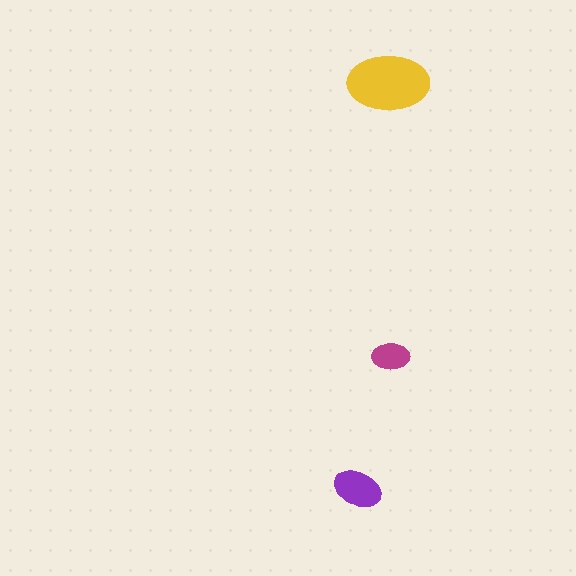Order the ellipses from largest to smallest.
the yellow one, the purple one, the magenta one.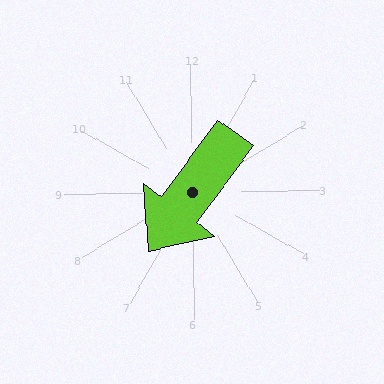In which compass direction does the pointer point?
Southwest.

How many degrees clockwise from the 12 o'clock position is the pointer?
Approximately 217 degrees.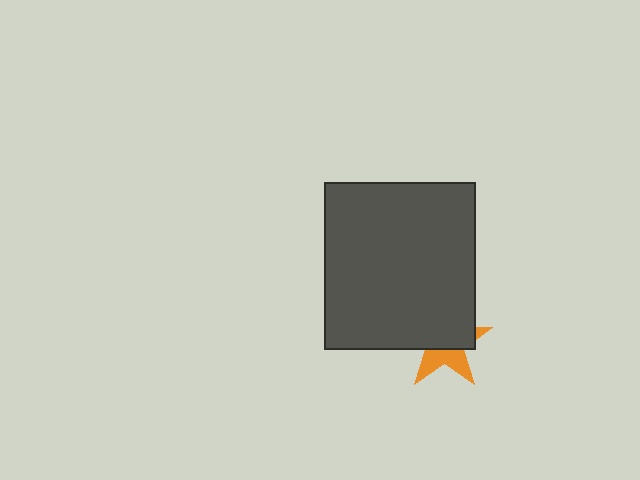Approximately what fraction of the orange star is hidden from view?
Roughly 59% of the orange star is hidden behind the dark gray rectangle.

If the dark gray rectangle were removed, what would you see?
You would see the complete orange star.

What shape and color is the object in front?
The object in front is a dark gray rectangle.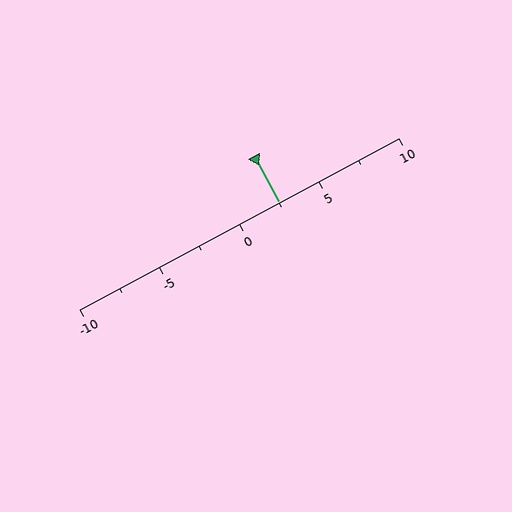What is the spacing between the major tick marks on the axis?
The major ticks are spaced 5 apart.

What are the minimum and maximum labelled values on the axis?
The axis runs from -10 to 10.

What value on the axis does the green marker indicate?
The marker indicates approximately 2.5.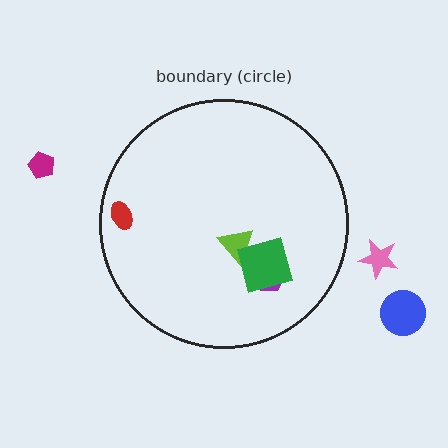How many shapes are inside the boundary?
4 inside, 3 outside.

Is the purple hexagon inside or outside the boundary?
Inside.